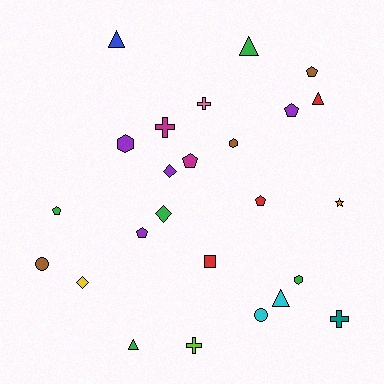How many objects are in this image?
There are 25 objects.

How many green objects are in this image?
There are 5 green objects.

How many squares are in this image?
There is 1 square.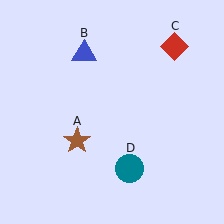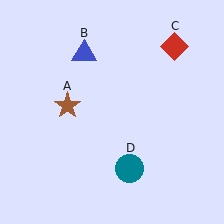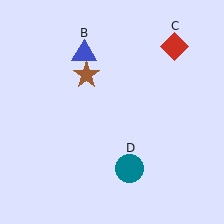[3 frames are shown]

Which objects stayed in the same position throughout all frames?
Blue triangle (object B) and red diamond (object C) and teal circle (object D) remained stationary.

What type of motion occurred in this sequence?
The brown star (object A) rotated clockwise around the center of the scene.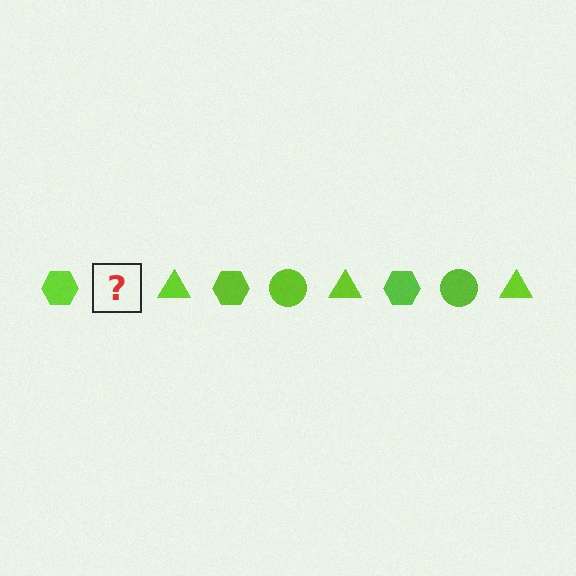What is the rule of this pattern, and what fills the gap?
The rule is that the pattern cycles through hexagon, circle, triangle shapes in lime. The gap should be filled with a lime circle.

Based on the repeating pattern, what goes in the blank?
The blank should be a lime circle.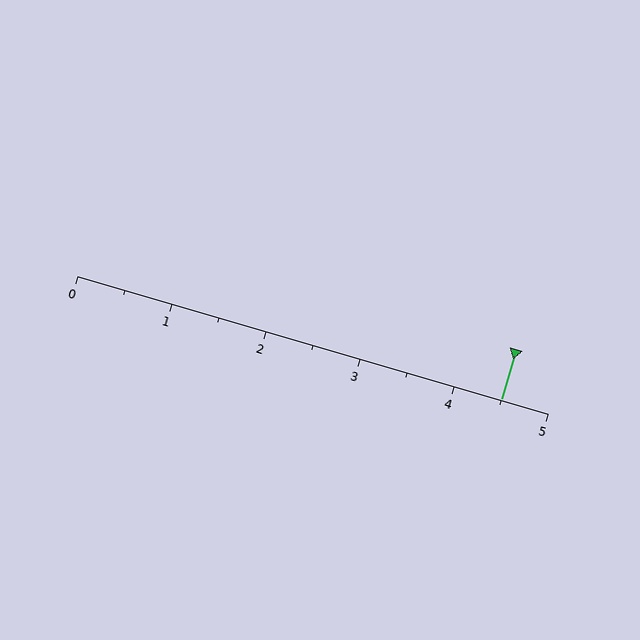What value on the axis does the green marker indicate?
The marker indicates approximately 4.5.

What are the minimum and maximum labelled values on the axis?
The axis runs from 0 to 5.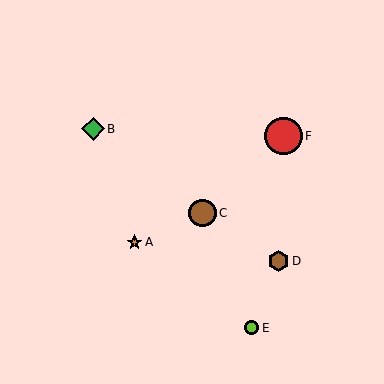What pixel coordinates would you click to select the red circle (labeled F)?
Click at (283, 136) to select the red circle F.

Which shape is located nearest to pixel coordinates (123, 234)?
The orange star (labeled A) at (134, 242) is nearest to that location.